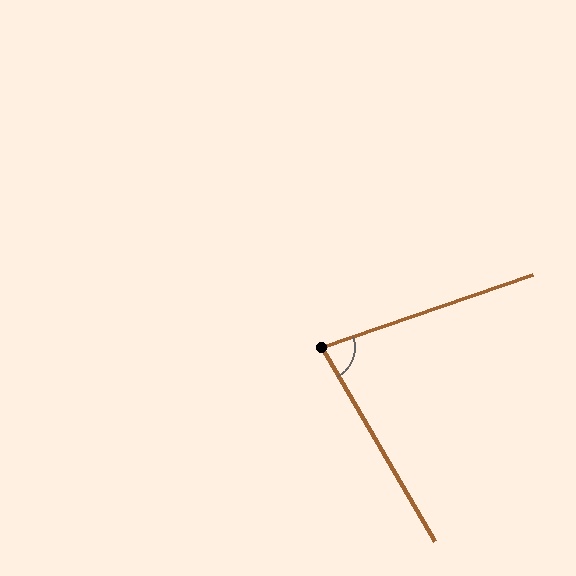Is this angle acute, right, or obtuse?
It is acute.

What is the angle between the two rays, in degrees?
Approximately 78 degrees.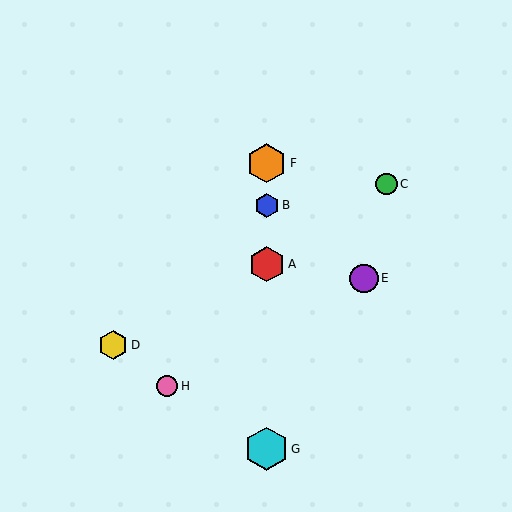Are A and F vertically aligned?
Yes, both are at x≈267.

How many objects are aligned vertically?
4 objects (A, B, F, G) are aligned vertically.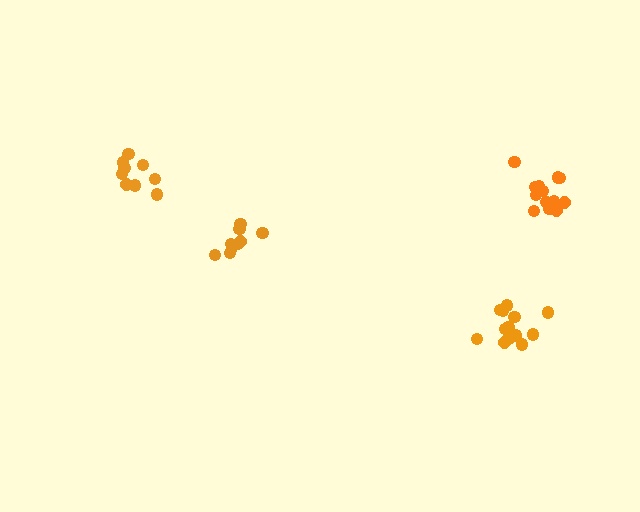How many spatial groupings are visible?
There are 4 spatial groupings.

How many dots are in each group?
Group 1: 9 dots, Group 2: 9 dots, Group 3: 14 dots, Group 4: 13 dots (45 total).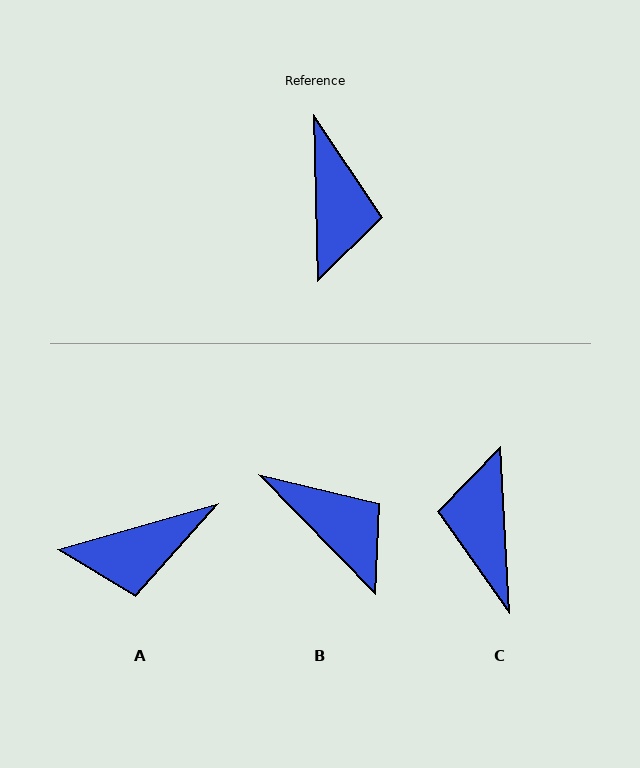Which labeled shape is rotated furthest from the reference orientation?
C, about 178 degrees away.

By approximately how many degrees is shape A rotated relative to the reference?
Approximately 75 degrees clockwise.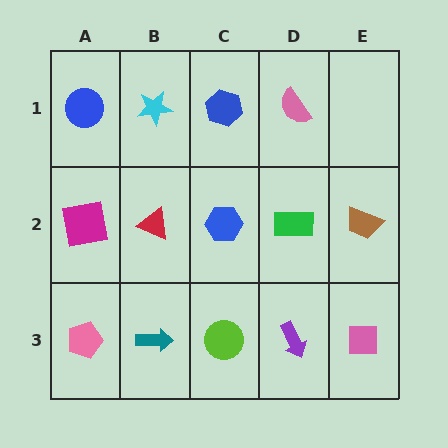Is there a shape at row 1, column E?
No, that cell is empty.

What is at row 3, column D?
A purple arrow.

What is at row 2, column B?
A red triangle.